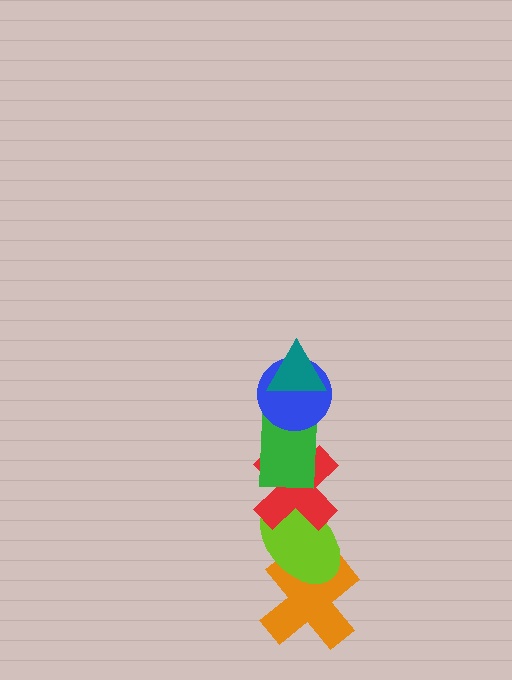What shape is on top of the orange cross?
The lime ellipse is on top of the orange cross.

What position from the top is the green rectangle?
The green rectangle is 3rd from the top.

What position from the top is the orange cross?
The orange cross is 6th from the top.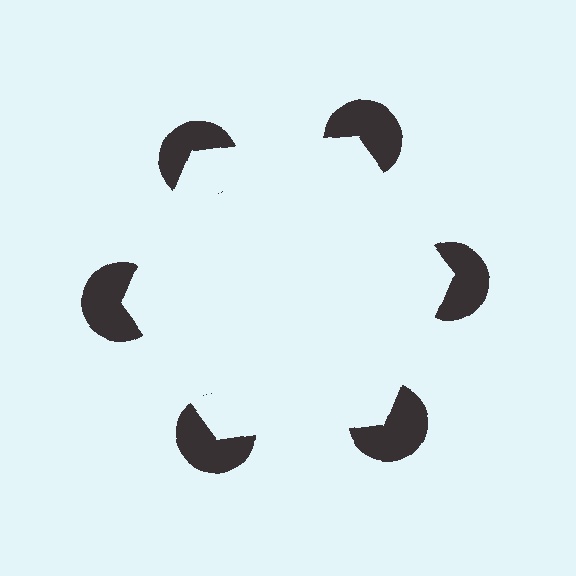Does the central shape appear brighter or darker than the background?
It typically appears slightly brighter than the background, even though no actual brightness change is drawn.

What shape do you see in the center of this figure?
An illusory hexagon — its edges are inferred from the aligned wedge cuts in the pac-man discs, not physically drawn.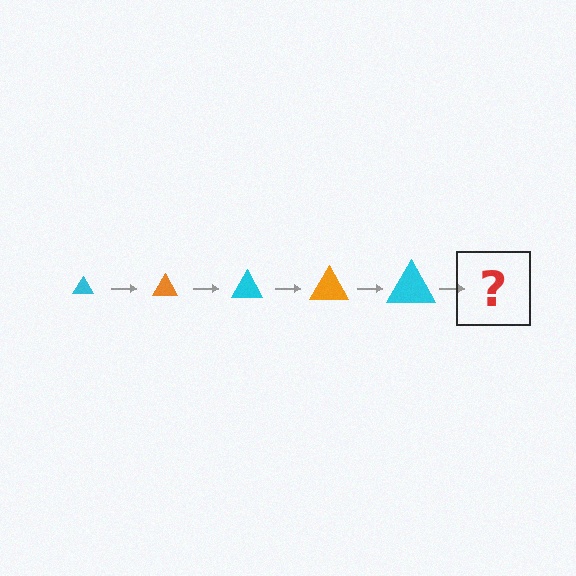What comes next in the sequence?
The next element should be an orange triangle, larger than the previous one.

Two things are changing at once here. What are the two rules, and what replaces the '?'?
The two rules are that the triangle grows larger each step and the color cycles through cyan and orange. The '?' should be an orange triangle, larger than the previous one.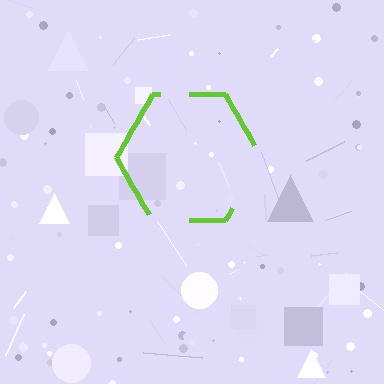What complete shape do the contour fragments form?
The contour fragments form a hexagon.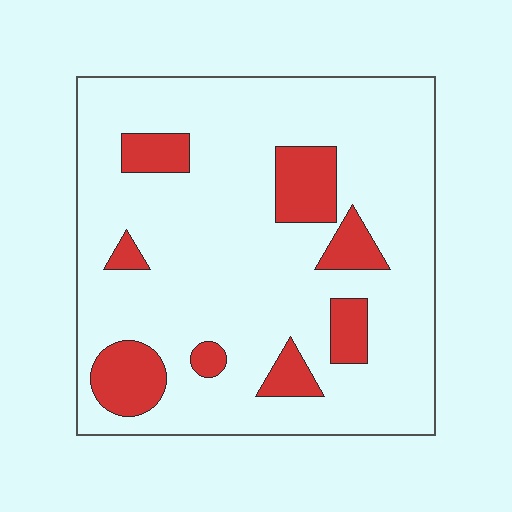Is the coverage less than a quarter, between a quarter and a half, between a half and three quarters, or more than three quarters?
Less than a quarter.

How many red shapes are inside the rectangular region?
8.